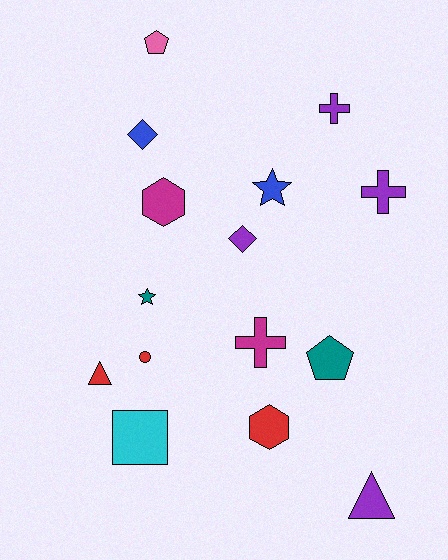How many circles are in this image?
There is 1 circle.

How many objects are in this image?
There are 15 objects.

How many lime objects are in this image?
There are no lime objects.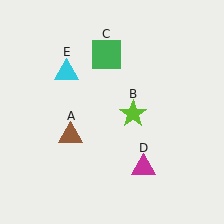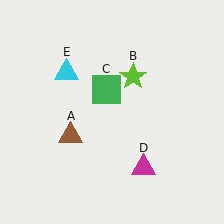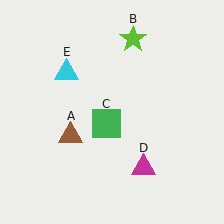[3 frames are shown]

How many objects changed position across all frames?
2 objects changed position: lime star (object B), green square (object C).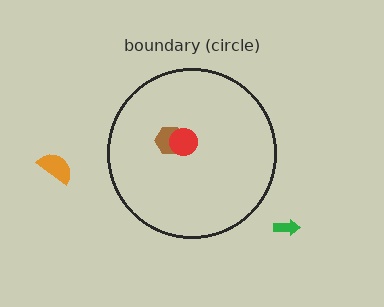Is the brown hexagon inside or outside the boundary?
Inside.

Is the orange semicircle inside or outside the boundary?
Outside.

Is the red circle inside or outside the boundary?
Inside.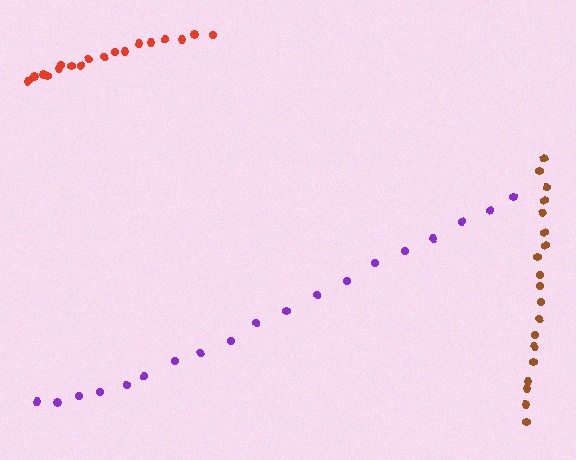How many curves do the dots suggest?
There are 3 distinct paths.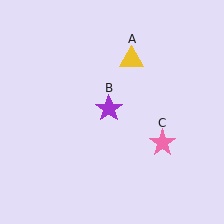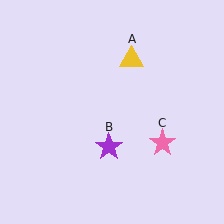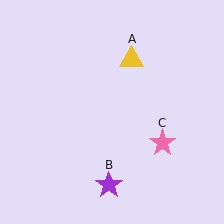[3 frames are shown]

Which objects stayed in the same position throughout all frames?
Yellow triangle (object A) and pink star (object C) remained stationary.